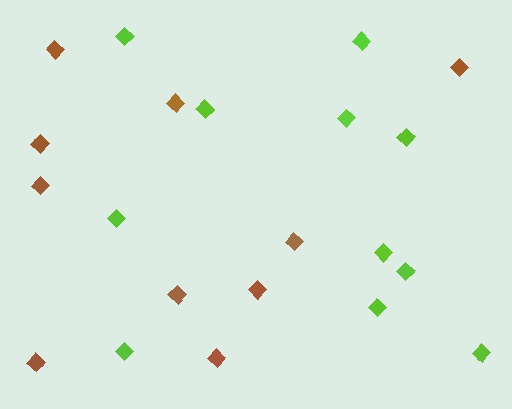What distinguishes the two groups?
There are 2 groups: one group of brown diamonds (10) and one group of lime diamonds (11).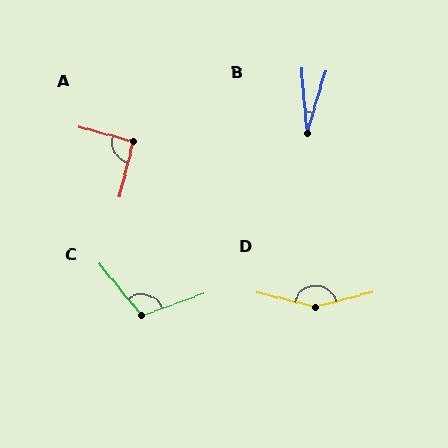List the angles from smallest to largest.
B (21°), A (91°), C (109°), D (151°).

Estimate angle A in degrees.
Approximately 91 degrees.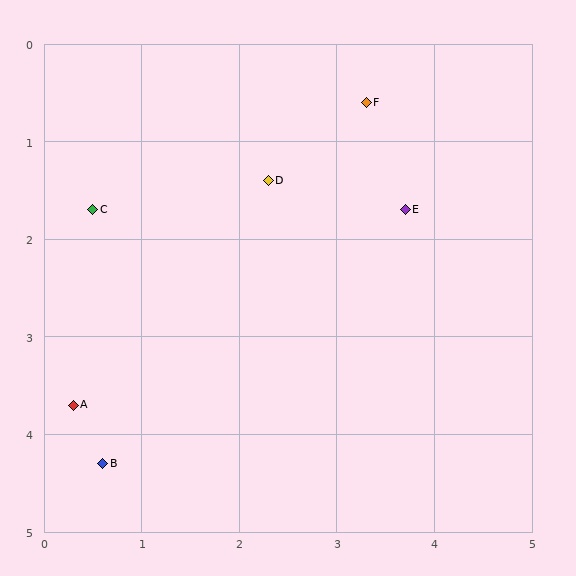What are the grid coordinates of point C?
Point C is at approximately (0.5, 1.7).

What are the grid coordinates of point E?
Point E is at approximately (3.7, 1.7).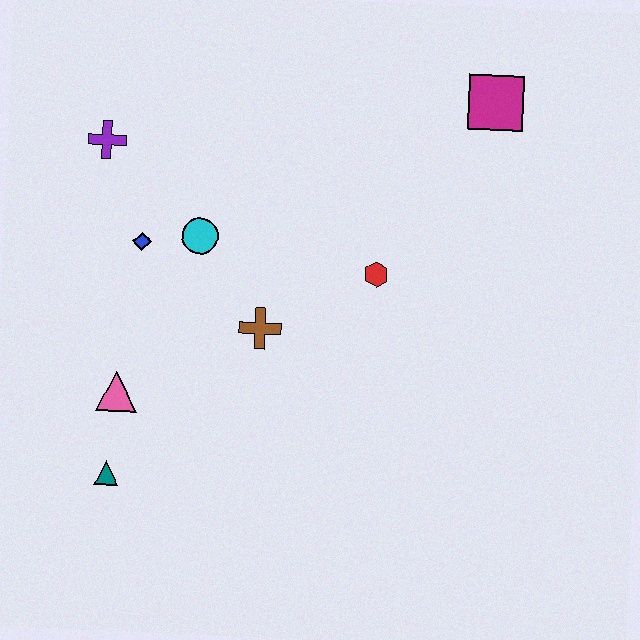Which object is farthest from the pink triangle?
The magenta square is farthest from the pink triangle.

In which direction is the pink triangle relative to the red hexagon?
The pink triangle is to the left of the red hexagon.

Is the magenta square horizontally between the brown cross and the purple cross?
No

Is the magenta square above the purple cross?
Yes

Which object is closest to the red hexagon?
The brown cross is closest to the red hexagon.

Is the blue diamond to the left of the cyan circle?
Yes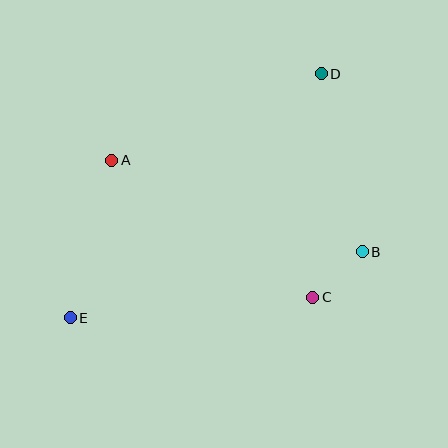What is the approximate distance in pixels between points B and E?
The distance between B and E is approximately 300 pixels.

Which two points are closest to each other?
Points B and C are closest to each other.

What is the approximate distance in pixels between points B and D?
The distance between B and D is approximately 183 pixels.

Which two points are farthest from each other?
Points D and E are farthest from each other.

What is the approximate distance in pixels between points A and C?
The distance between A and C is approximately 243 pixels.